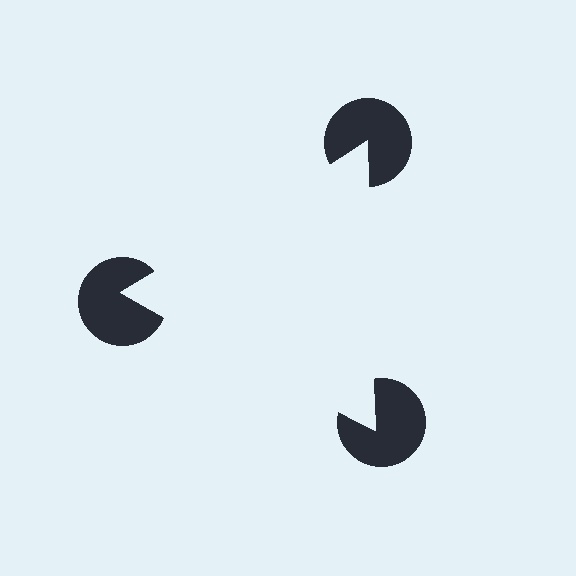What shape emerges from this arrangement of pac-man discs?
An illusory triangle — its edges are inferred from the aligned wedge cuts in the pac-man discs, not physically drawn.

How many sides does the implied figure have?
3 sides.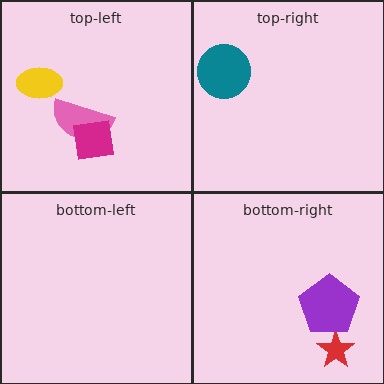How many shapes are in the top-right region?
1.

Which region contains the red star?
The bottom-right region.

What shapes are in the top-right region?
The teal circle.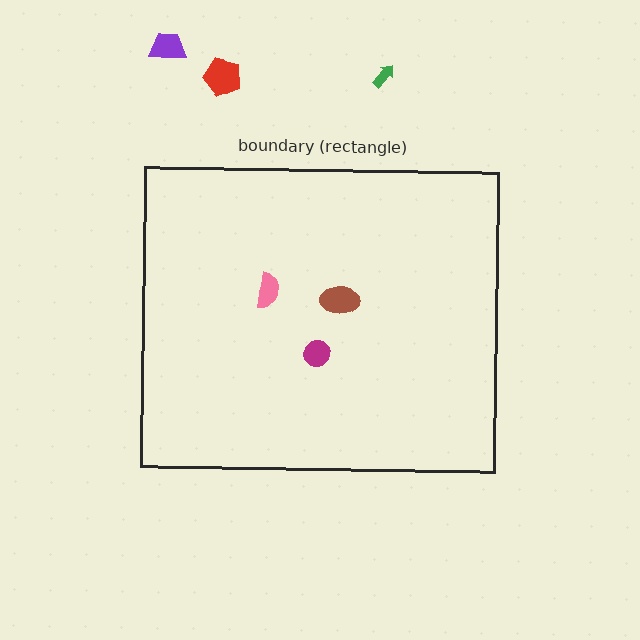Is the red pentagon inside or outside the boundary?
Outside.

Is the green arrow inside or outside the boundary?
Outside.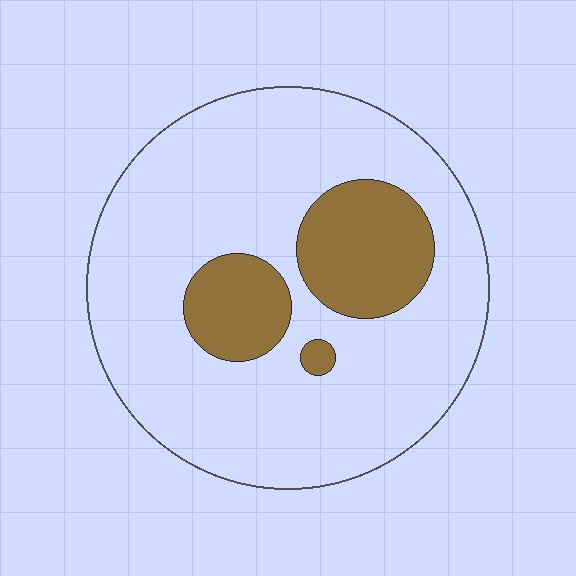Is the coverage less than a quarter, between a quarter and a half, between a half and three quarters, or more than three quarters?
Less than a quarter.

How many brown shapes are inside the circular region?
3.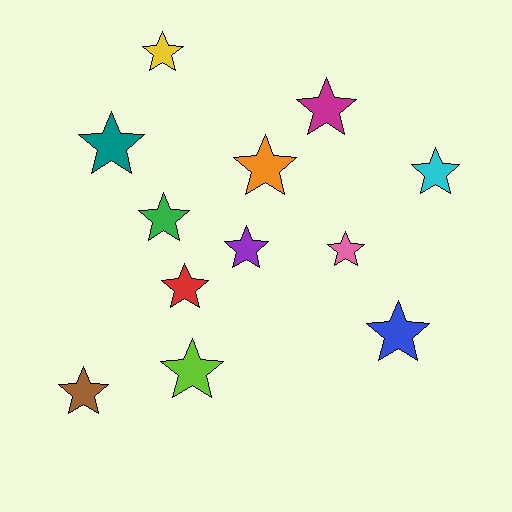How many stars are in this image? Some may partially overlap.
There are 12 stars.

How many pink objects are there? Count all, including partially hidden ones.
There is 1 pink object.